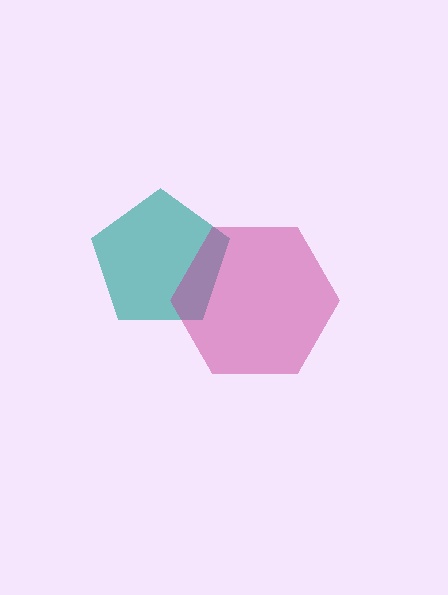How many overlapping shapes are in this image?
There are 2 overlapping shapes in the image.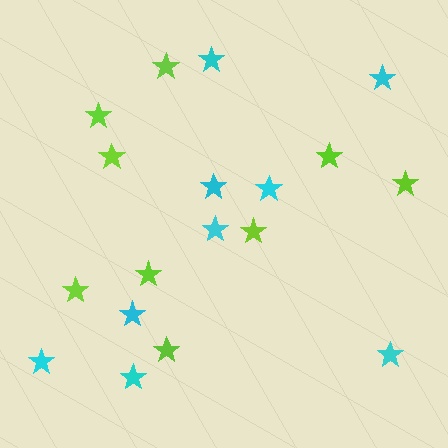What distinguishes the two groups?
There are 2 groups: one group of lime stars (9) and one group of cyan stars (9).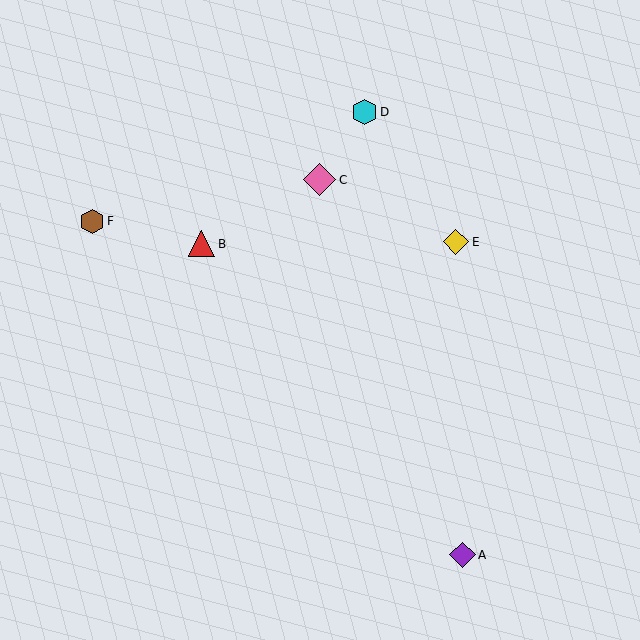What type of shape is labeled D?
Shape D is a cyan hexagon.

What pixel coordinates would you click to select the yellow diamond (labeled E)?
Click at (456, 242) to select the yellow diamond E.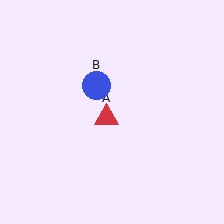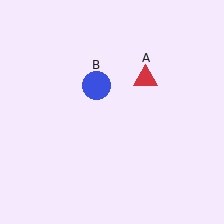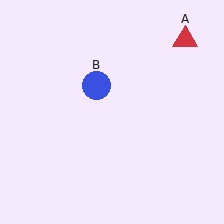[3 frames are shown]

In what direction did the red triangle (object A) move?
The red triangle (object A) moved up and to the right.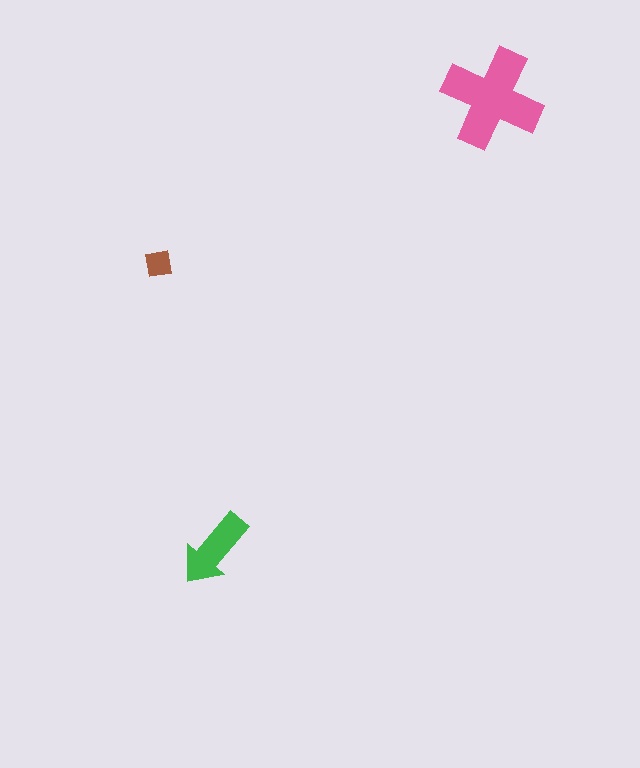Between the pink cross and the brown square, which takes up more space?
The pink cross.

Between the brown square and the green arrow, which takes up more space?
The green arrow.